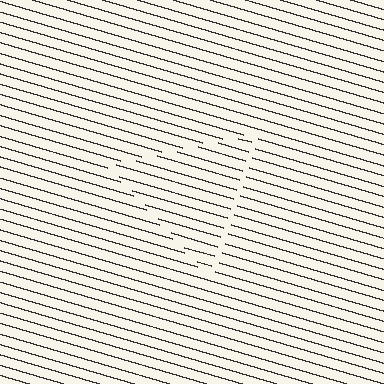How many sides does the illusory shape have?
3 sides — the line-ends trace a triangle.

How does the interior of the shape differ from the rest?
The interior of the shape contains the same grating, shifted by half a period — the contour is defined by the phase discontinuity where line-ends from the inner and outer gratings abut.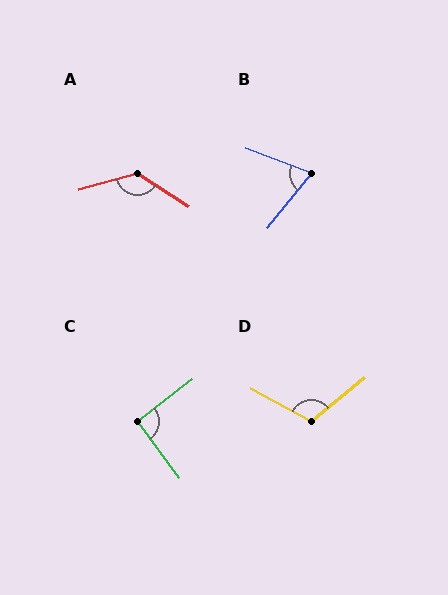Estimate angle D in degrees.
Approximately 113 degrees.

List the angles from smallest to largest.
B (72°), C (91°), D (113°), A (133°).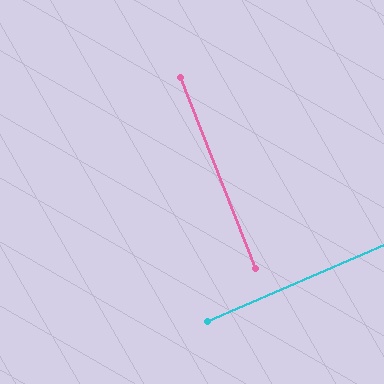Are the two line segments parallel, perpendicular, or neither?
Perpendicular — they meet at approximately 88°.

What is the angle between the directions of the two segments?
Approximately 88 degrees.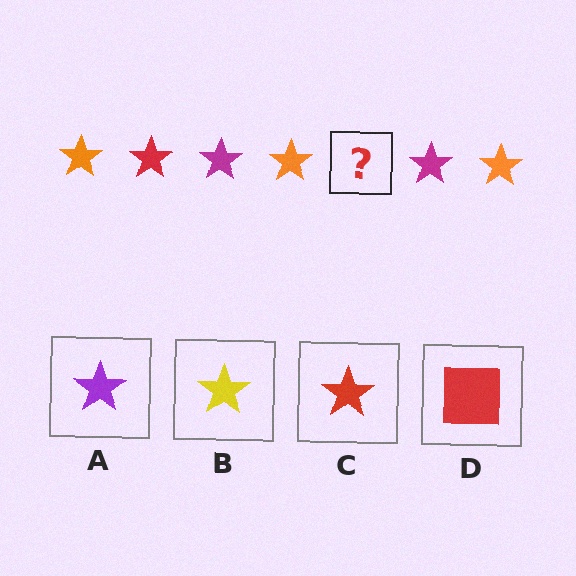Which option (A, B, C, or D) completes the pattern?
C.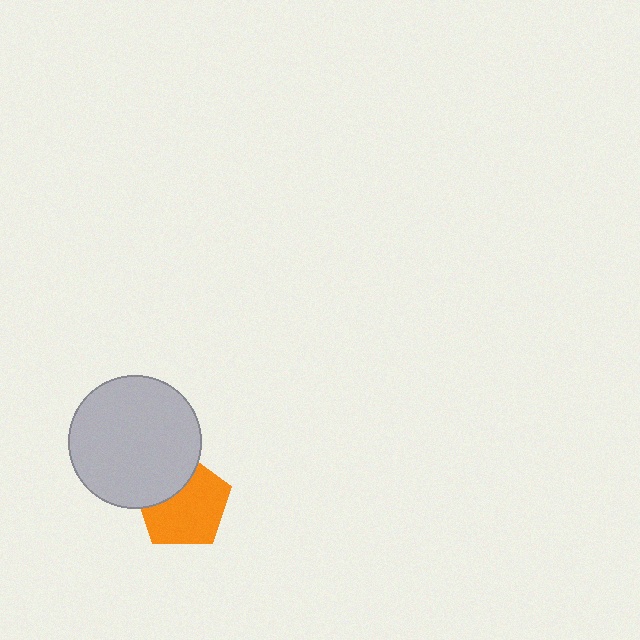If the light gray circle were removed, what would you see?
You would see the complete orange pentagon.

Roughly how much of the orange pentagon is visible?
Most of it is visible (roughly 69%).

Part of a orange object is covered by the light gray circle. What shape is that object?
It is a pentagon.